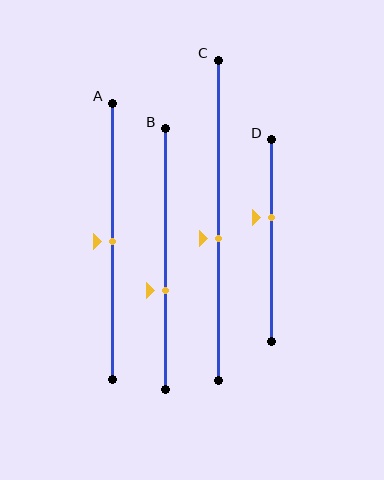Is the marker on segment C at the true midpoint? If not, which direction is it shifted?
No, the marker on segment C is shifted downward by about 6% of the segment length.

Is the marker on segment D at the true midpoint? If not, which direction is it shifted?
No, the marker on segment D is shifted upward by about 11% of the segment length.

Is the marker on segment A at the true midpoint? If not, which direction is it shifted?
Yes, the marker on segment A is at the true midpoint.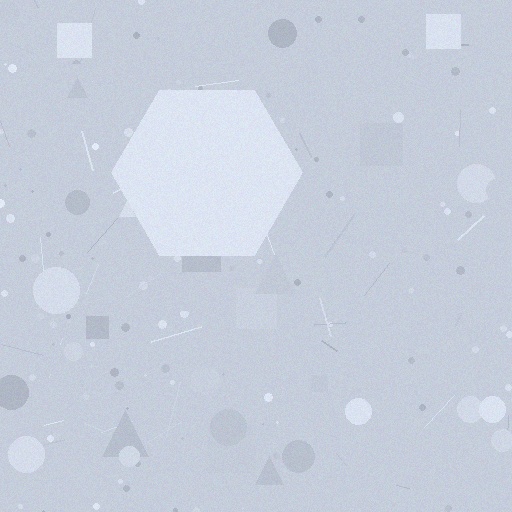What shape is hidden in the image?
A hexagon is hidden in the image.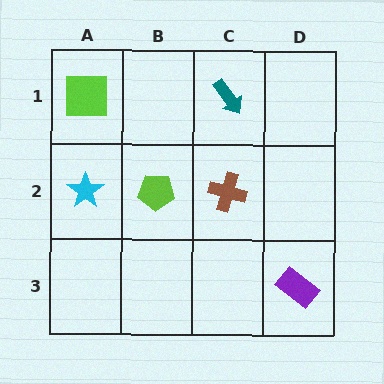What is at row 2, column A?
A cyan star.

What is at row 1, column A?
A lime square.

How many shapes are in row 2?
3 shapes.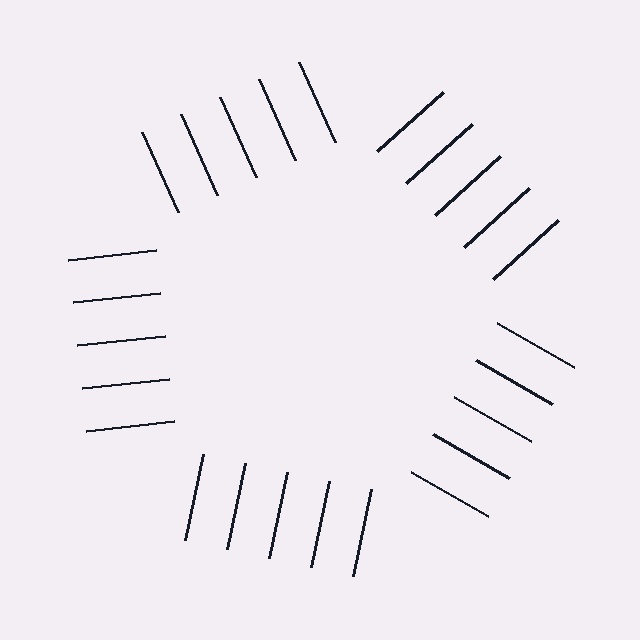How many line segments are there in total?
25 — 5 along each of the 5 edges.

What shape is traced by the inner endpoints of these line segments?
An illusory pentagon — the line segments terminate on its edges but no continuous stroke is drawn.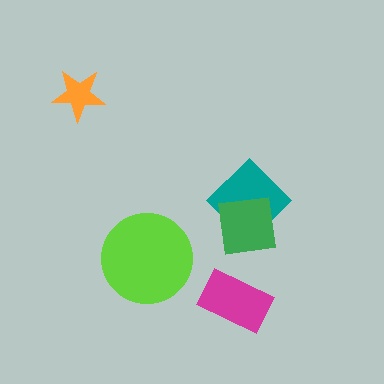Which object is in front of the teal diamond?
The green square is in front of the teal diamond.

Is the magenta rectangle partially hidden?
No, no other shape covers it.